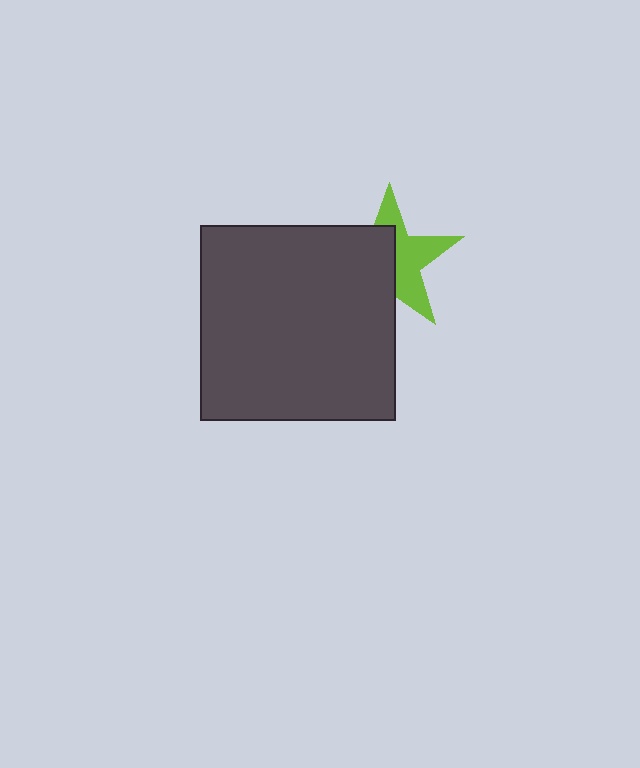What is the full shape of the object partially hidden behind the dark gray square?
The partially hidden object is a lime star.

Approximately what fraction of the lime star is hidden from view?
Roughly 51% of the lime star is hidden behind the dark gray square.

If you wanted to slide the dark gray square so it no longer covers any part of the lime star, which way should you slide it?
Slide it left — that is the most direct way to separate the two shapes.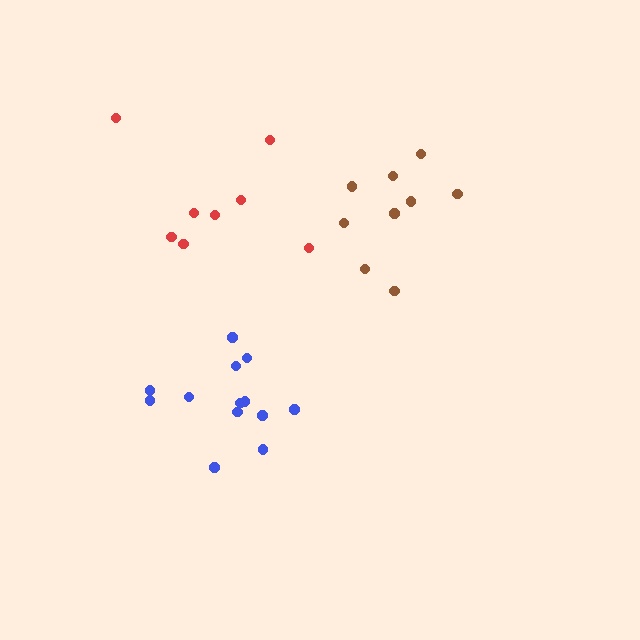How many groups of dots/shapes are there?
There are 3 groups.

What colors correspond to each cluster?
The clusters are colored: brown, blue, red.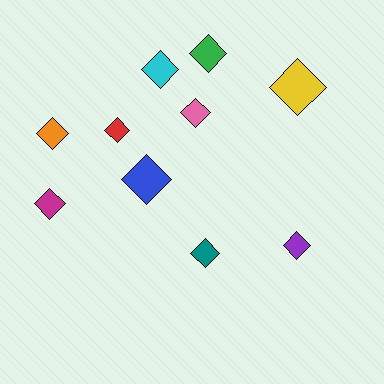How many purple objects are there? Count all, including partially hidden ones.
There is 1 purple object.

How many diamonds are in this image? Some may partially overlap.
There are 10 diamonds.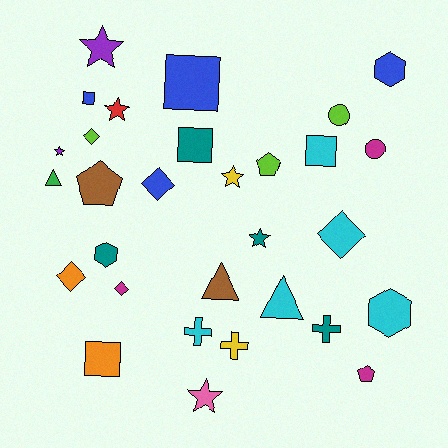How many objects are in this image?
There are 30 objects.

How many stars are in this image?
There are 6 stars.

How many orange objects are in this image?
There are 2 orange objects.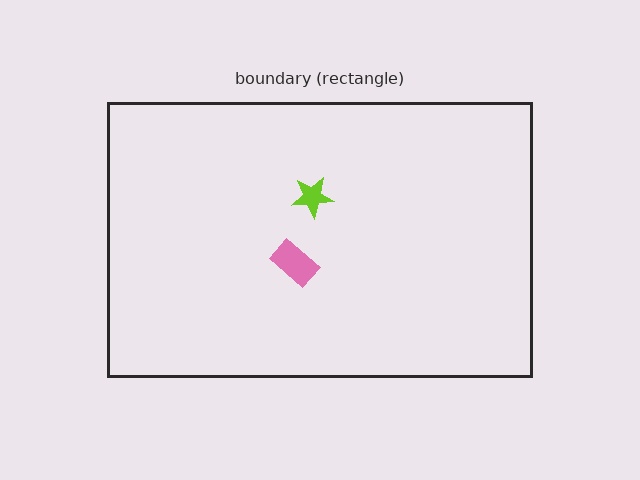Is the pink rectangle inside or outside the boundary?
Inside.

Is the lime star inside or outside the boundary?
Inside.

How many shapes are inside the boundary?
2 inside, 0 outside.